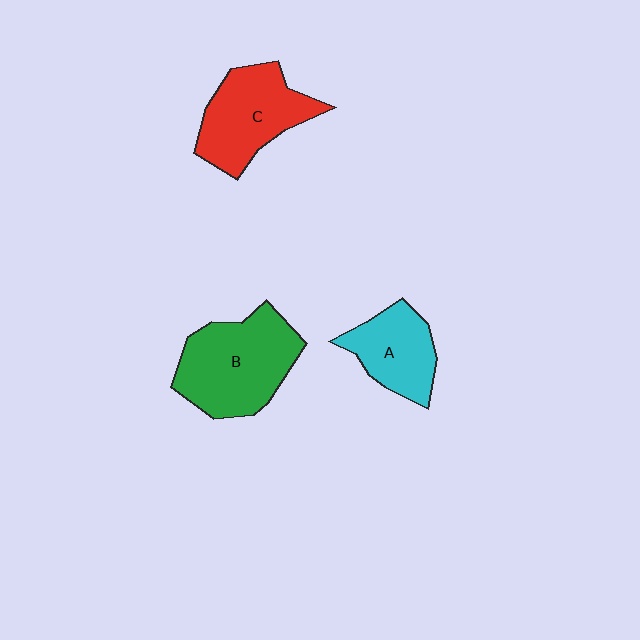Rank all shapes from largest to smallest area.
From largest to smallest: B (green), C (red), A (cyan).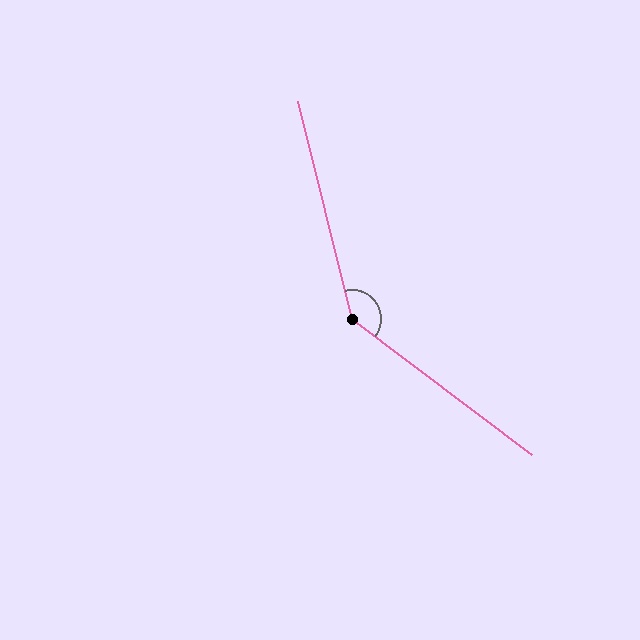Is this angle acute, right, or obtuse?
It is obtuse.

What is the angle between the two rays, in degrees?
Approximately 141 degrees.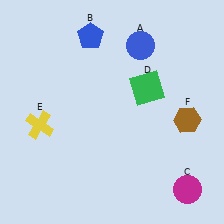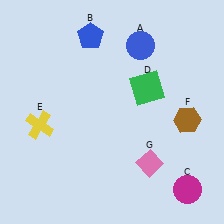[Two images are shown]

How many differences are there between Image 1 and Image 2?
There is 1 difference between the two images.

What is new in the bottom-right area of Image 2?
A pink diamond (G) was added in the bottom-right area of Image 2.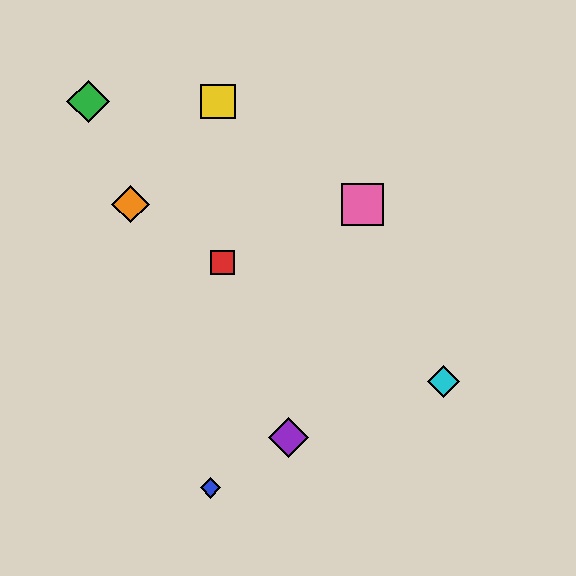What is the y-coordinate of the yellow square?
The yellow square is at y≈101.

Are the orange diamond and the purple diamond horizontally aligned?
No, the orange diamond is at y≈204 and the purple diamond is at y≈438.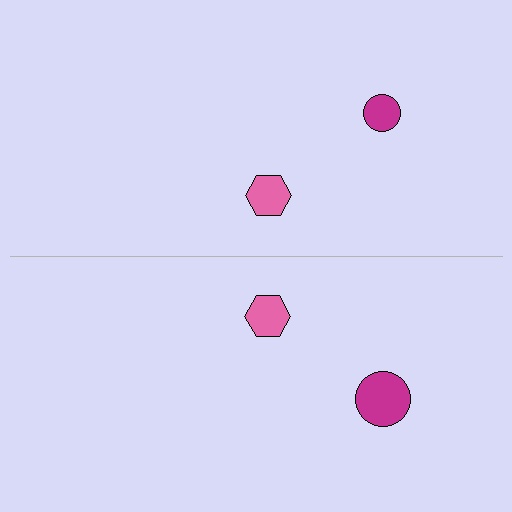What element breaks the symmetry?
The magenta circle on the bottom side has a different size than its mirror counterpart.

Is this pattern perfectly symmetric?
No, the pattern is not perfectly symmetric. The magenta circle on the bottom side has a different size than its mirror counterpart.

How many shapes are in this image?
There are 4 shapes in this image.